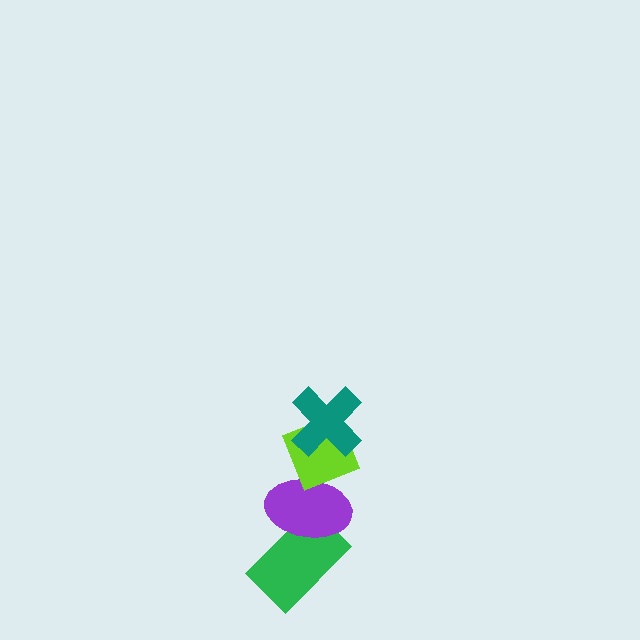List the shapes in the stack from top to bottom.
From top to bottom: the teal cross, the lime diamond, the purple ellipse, the green rectangle.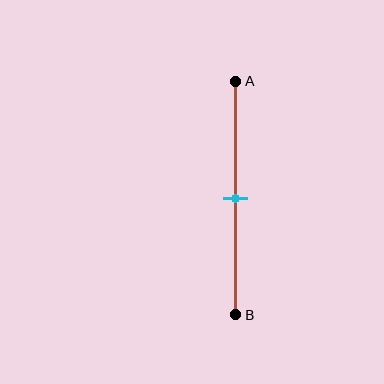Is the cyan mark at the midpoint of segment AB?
Yes, the mark is approximately at the midpoint.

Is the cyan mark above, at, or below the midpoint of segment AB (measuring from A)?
The cyan mark is approximately at the midpoint of segment AB.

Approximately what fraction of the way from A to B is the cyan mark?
The cyan mark is approximately 50% of the way from A to B.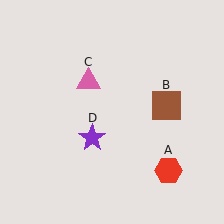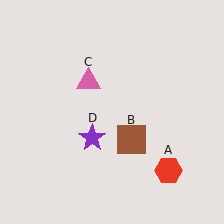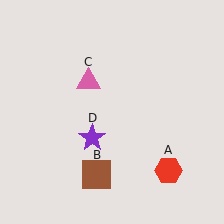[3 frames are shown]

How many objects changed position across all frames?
1 object changed position: brown square (object B).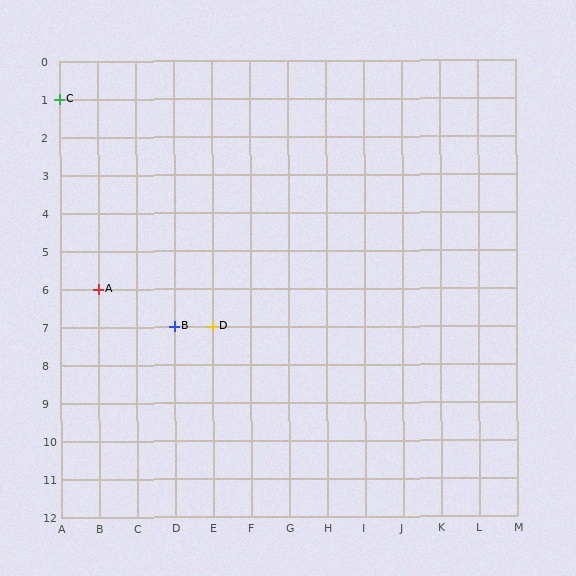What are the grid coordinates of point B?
Point B is at grid coordinates (D, 7).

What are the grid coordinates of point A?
Point A is at grid coordinates (B, 6).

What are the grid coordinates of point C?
Point C is at grid coordinates (A, 1).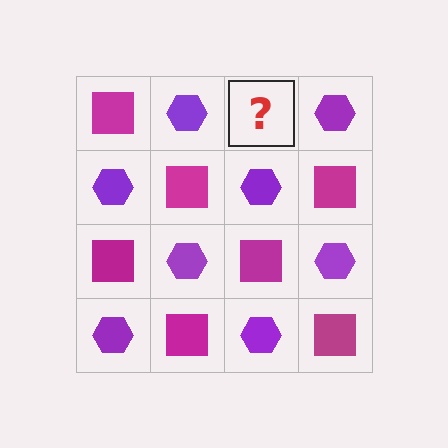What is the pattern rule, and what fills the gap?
The rule is that it alternates magenta square and purple hexagon in a checkerboard pattern. The gap should be filled with a magenta square.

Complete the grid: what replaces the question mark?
The question mark should be replaced with a magenta square.